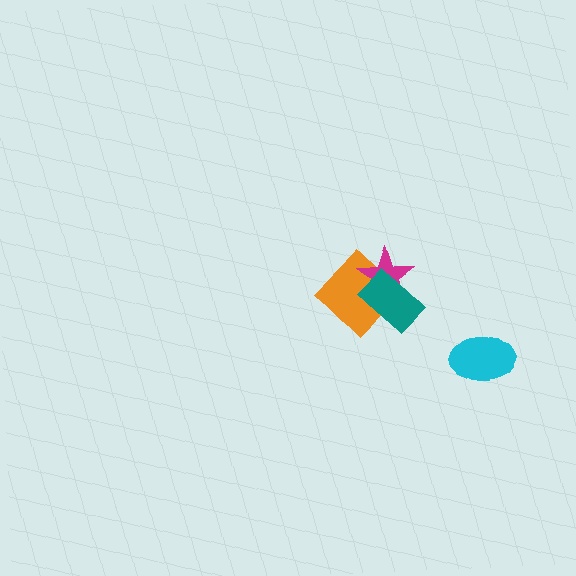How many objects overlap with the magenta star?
2 objects overlap with the magenta star.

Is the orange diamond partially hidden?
Yes, it is partially covered by another shape.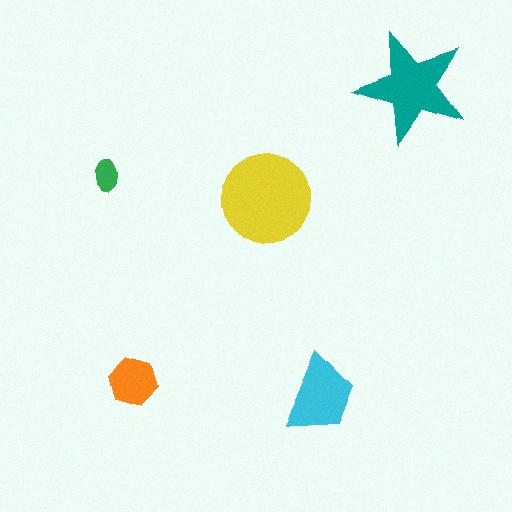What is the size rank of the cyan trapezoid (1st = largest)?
3rd.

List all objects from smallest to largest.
The green ellipse, the orange hexagon, the cyan trapezoid, the teal star, the yellow circle.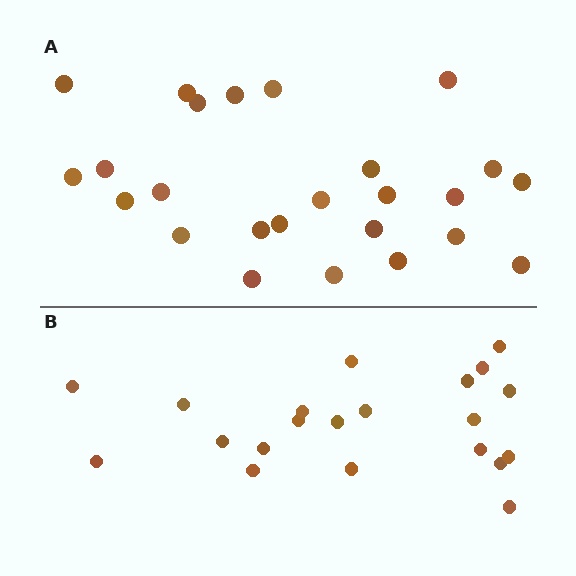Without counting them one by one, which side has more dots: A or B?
Region A (the top region) has more dots.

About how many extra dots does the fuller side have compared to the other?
Region A has about 4 more dots than region B.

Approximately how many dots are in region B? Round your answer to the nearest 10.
About 20 dots. (The exact count is 21, which rounds to 20.)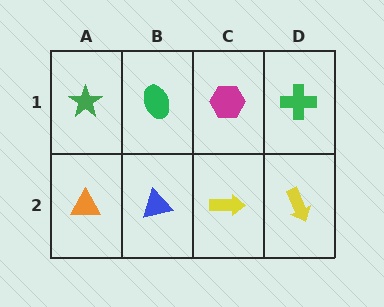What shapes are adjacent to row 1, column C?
A yellow arrow (row 2, column C), a green ellipse (row 1, column B), a green cross (row 1, column D).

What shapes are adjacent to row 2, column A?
A green star (row 1, column A), a blue triangle (row 2, column B).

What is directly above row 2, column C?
A magenta hexagon.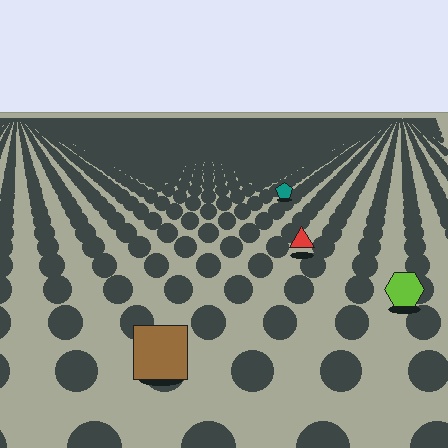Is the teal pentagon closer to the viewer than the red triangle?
No. The red triangle is closer — you can tell from the texture gradient: the ground texture is coarser near it.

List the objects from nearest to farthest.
From nearest to farthest: the brown square, the lime hexagon, the red triangle, the teal pentagon.